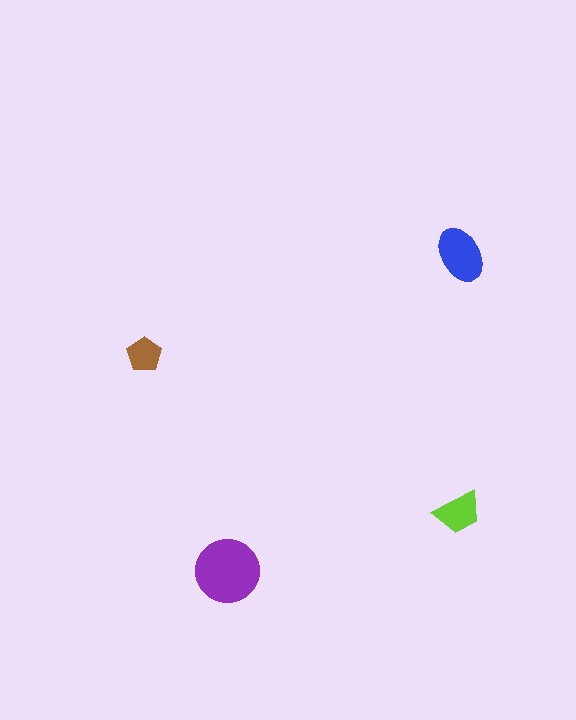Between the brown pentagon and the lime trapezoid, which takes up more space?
The lime trapezoid.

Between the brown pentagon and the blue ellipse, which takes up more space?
The blue ellipse.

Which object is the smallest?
The brown pentagon.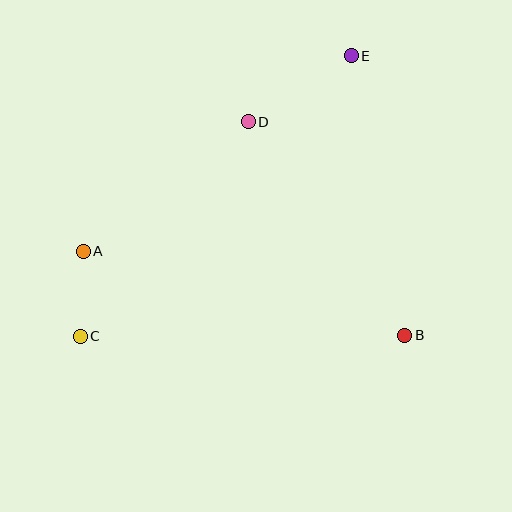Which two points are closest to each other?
Points A and C are closest to each other.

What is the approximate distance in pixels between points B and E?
The distance between B and E is approximately 285 pixels.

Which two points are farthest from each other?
Points C and E are farthest from each other.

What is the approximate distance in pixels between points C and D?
The distance between C and D is approximately 272 pixels.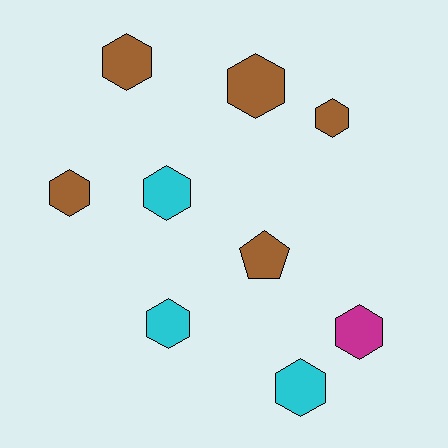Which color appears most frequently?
Brown, with 5 objects.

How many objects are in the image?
There are 9 objects.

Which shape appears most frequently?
Hexagon, with 8 objects.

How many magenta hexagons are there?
There is 1 magenta hexagon.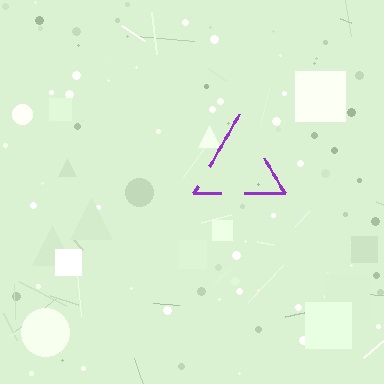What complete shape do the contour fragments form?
The contour fragments form a triangle.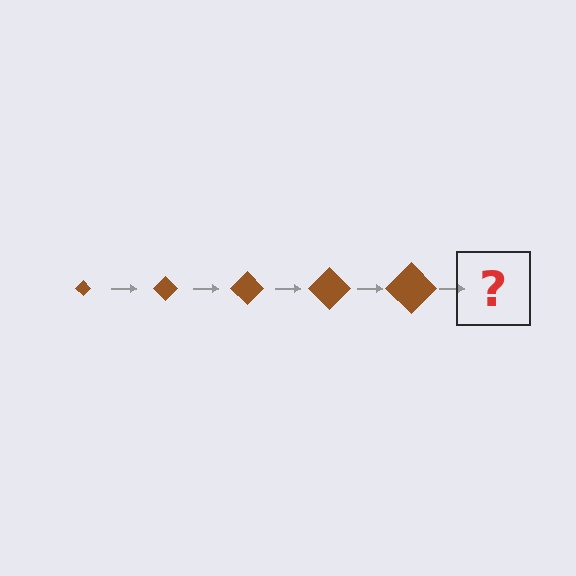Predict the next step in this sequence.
The next step is a brown diamond, larger than the previous one.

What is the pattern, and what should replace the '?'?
The pattern is that the diamond gets progressively larger each step. The '?' should be a brown diamond, larger than the previous one.